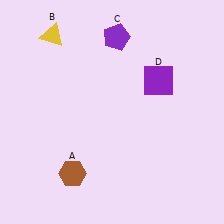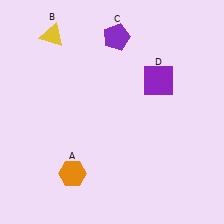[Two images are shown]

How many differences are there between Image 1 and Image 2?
There is 1 difference between the two images.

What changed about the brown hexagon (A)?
In Image 1, A is brown. In Image 2, it changed to orange.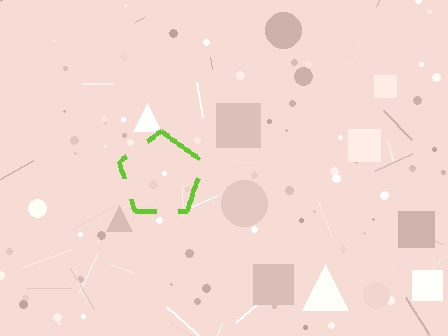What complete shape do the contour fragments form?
The contour fragments form a pentagon.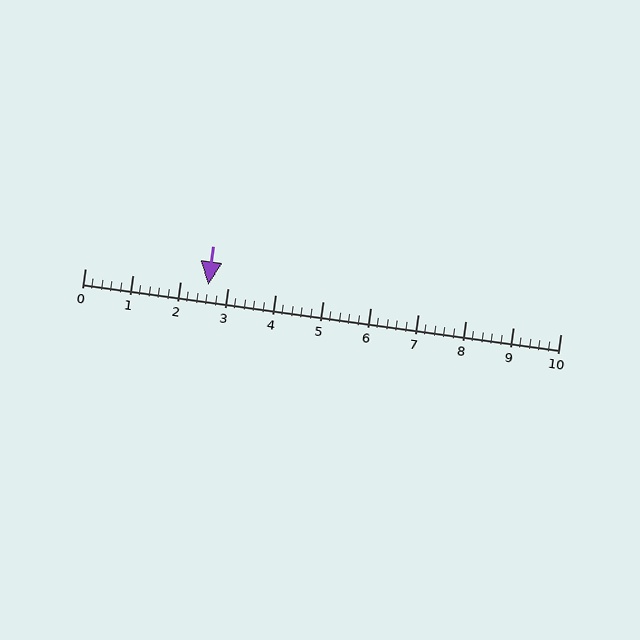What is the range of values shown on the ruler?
The ruler shows values from 0 to 10.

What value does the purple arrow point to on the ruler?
The purple arrow points to approximately 2.6.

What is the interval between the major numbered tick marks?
The major tick marks are spaced 1 units apart.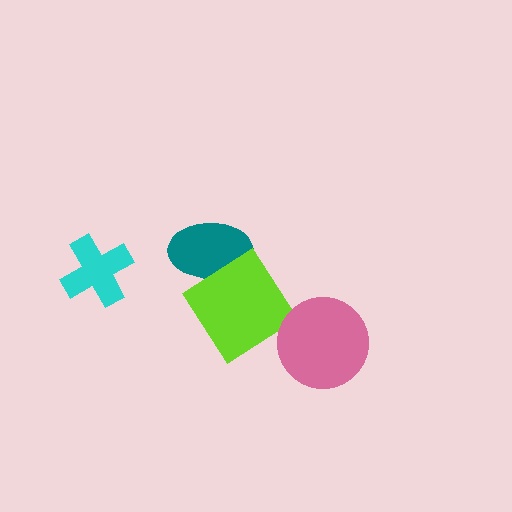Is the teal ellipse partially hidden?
Yes, it is partially covered by another shape.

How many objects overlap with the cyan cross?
0 objects overlap with the cyan cross.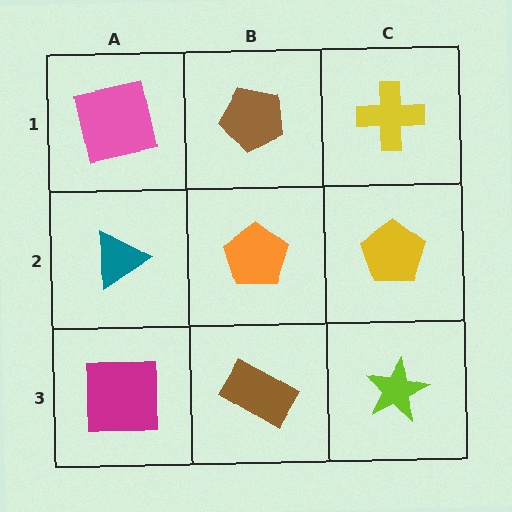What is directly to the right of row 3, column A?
A brown rectangle.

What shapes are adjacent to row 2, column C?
A yellow cross (row 1, column C), a lime star (row 3, column C), an orange pentagon (row 2, column B).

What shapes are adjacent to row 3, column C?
A yellow pentagon (row 2, column C), a brown rectangle (row 3, column B).